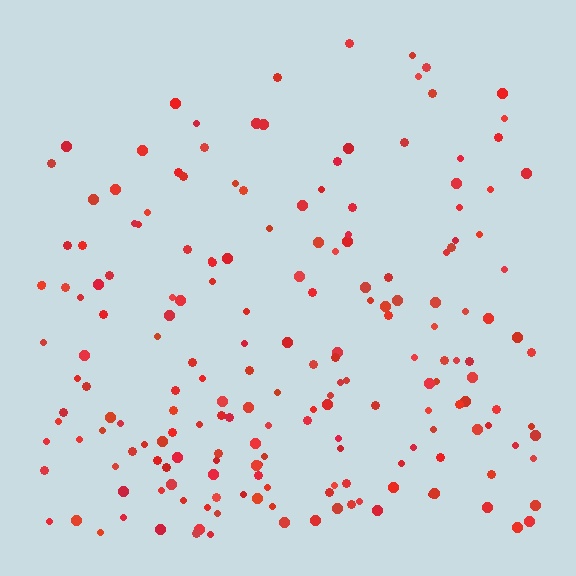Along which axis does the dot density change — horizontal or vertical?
Vertical.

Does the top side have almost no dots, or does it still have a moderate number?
Still a moderate number, just noticeably fewer than the bottom.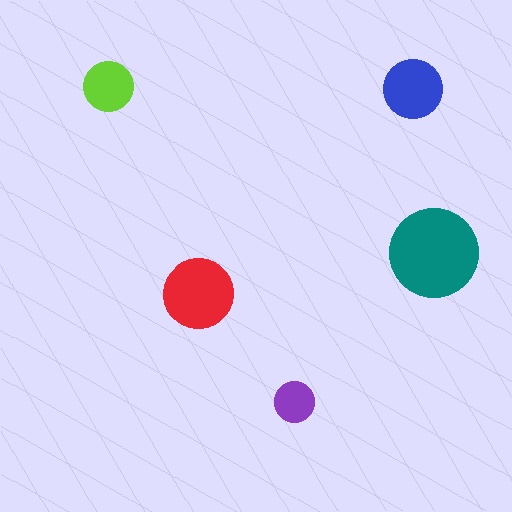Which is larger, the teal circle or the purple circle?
The teal one.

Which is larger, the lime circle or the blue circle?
The blue one.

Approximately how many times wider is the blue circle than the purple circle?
About 1.5 times wider.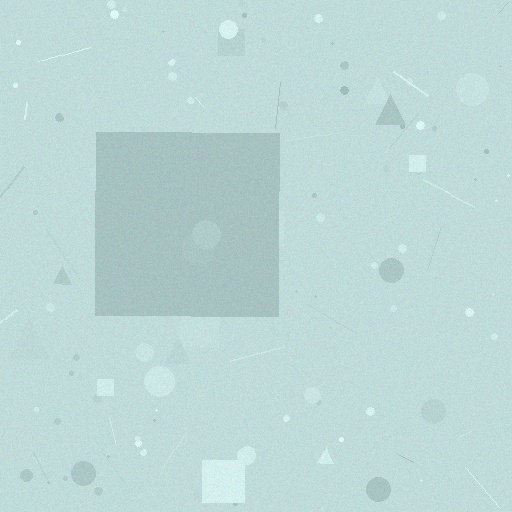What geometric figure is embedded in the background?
A square is embedded in the background.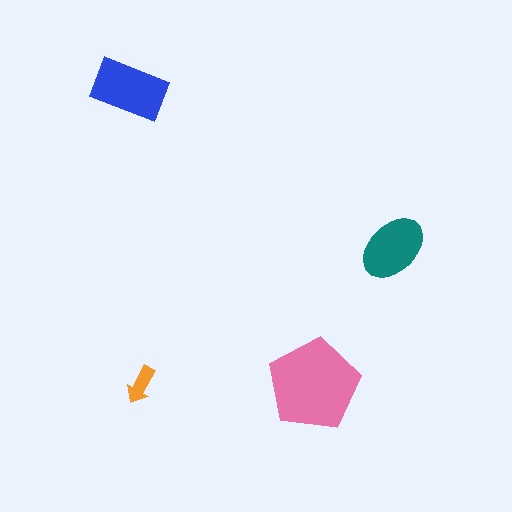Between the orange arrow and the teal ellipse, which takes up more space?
The teal ellipse.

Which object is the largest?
The pink pentagon.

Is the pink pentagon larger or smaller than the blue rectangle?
Larger.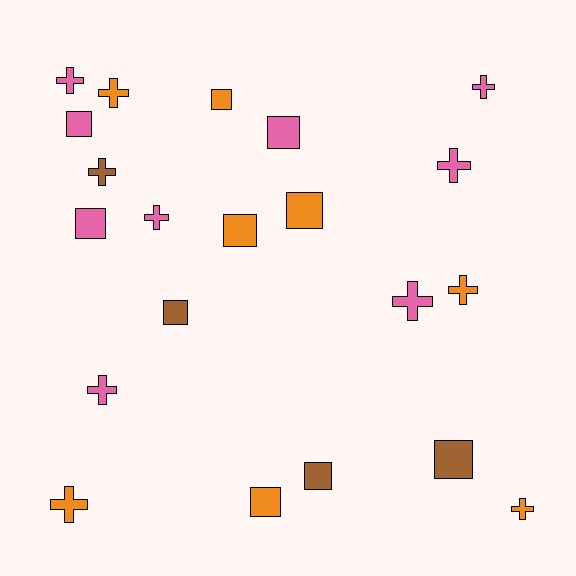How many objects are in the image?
There are 21 objects.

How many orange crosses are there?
There are 4 orange crosses.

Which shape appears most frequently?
Cross, with 11 objects.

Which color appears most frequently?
Pink, with 9 objects.